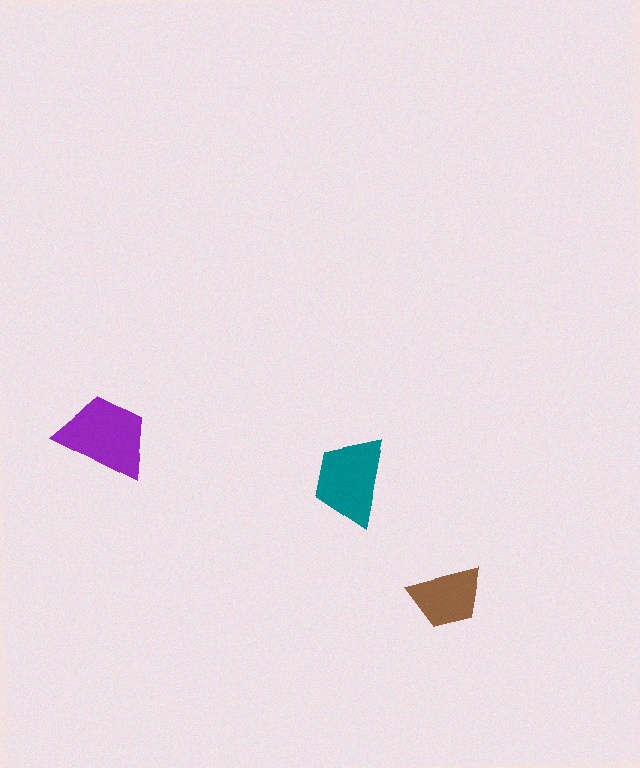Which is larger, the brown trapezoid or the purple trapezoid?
The purple one.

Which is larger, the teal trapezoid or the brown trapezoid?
The teal one.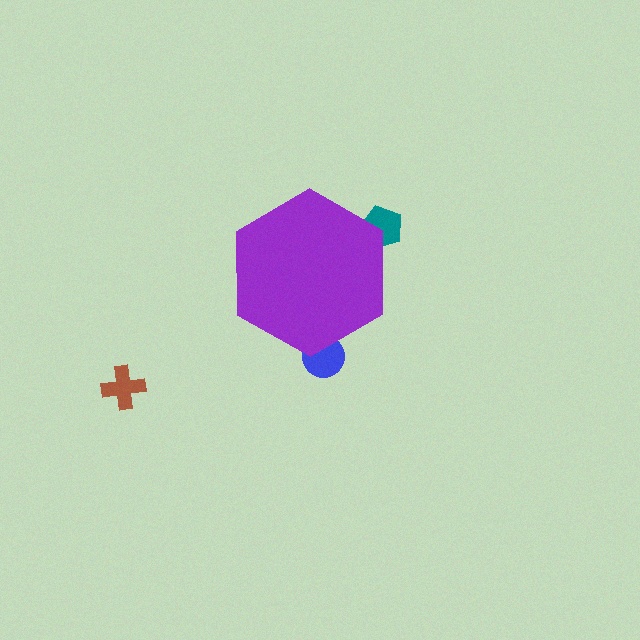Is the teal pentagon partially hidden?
Yes, the teal pentagon is partially hidden behind the purple hexagon.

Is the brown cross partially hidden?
No, the brown cross is fully visible.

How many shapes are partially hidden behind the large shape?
2 shapes are partially hidden.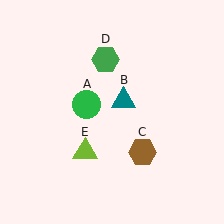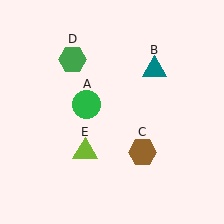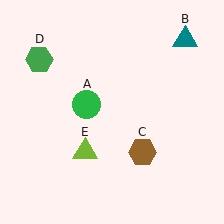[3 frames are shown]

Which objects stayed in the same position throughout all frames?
Green circle (object A) and brown hexagon (object C) and lime triangle (object E) remained stationary.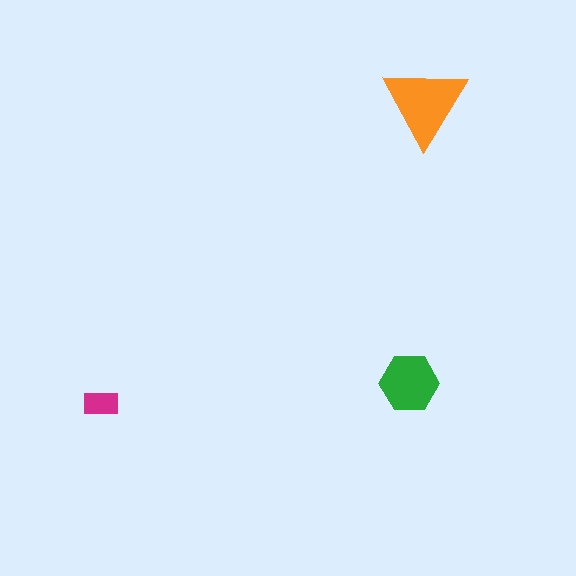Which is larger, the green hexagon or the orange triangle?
The orange triangle.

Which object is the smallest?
The magenta rectangle.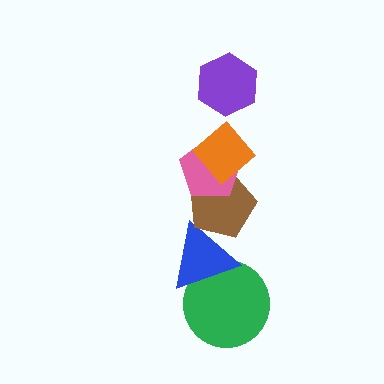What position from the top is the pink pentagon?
The pink pentagon is 3rd from the top.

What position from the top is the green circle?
The green circle is 6th from the top.